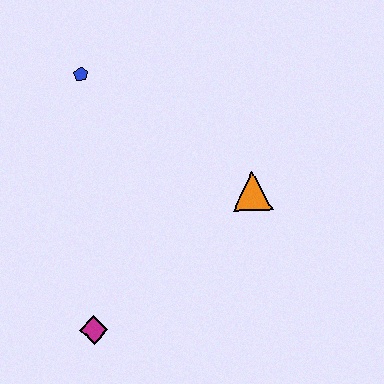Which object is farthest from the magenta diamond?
The blue pentagon is farthest from the magenta diamond.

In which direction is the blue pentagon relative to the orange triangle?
The blue pentagon is to the left of the orange triangle.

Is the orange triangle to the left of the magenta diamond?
No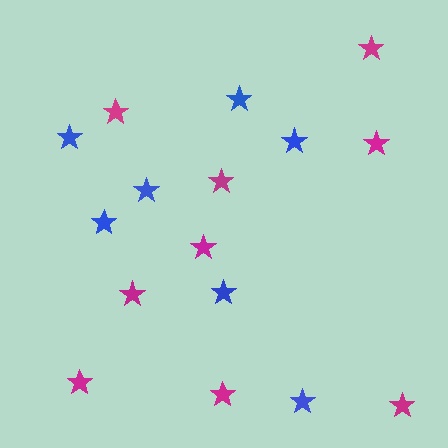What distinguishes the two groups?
There are 2 groups: one group of magenta stars (9) and one group of blue stars (7).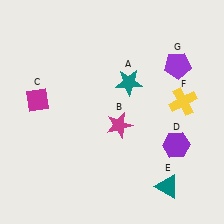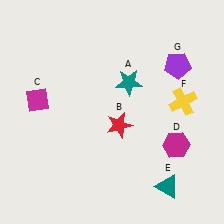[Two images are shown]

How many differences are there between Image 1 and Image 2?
There are 2 differences between the two images.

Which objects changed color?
B changed from magenta to red. D changed from purple to magenta.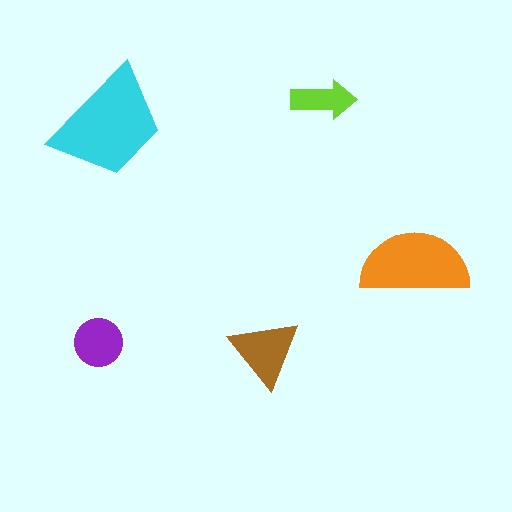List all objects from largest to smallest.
The cyan trapezoid, the orange semicircle, the brown triangle, the purple circle, the lime arrow.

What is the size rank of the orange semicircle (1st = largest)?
2nd.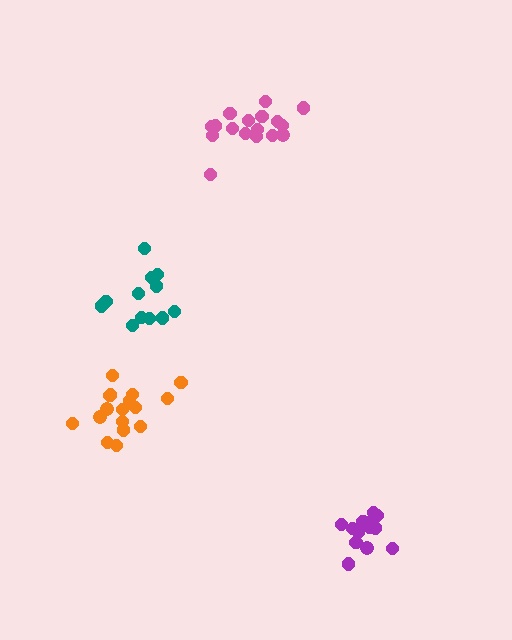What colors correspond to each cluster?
The clusters are colored: teal, orange, purple, pink.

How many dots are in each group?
Group 1: 12 dots, Group 2: 17 dots, Group 3: 14 dots, Group 4: 17 dots (60 total).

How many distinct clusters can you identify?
There are 4 distinct clusters.